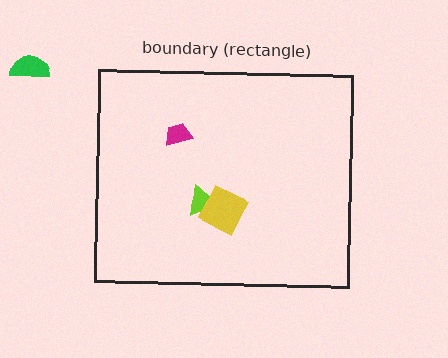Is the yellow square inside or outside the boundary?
Inside.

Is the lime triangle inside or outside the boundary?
Inside.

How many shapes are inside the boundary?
3 inside, 1 outside.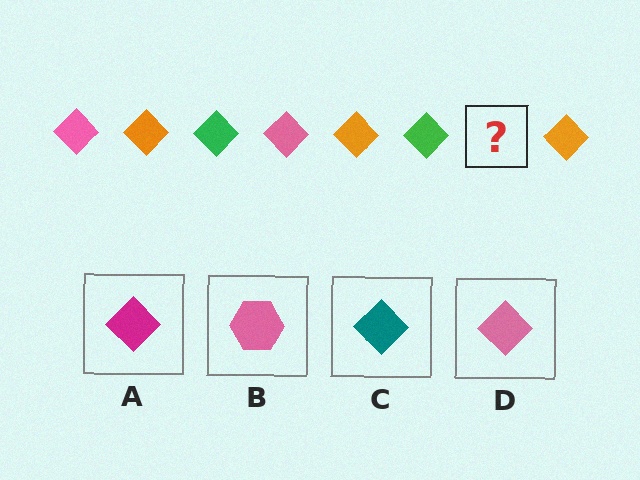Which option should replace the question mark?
Option D.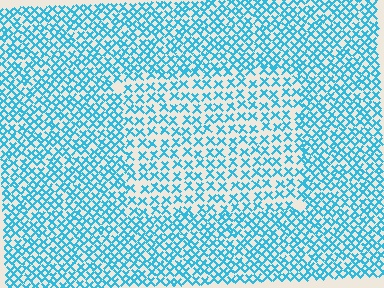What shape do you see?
I see a rectangle.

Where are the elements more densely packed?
The elements are more densely packed outside the rectangle boundary.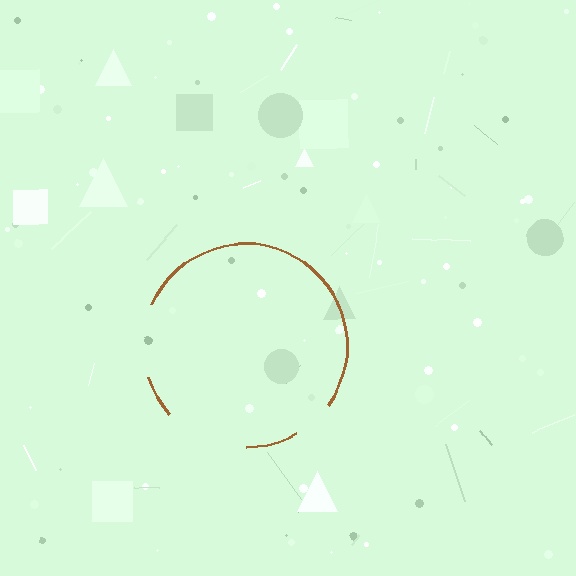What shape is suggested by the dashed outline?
The dashed outline suggests a circle.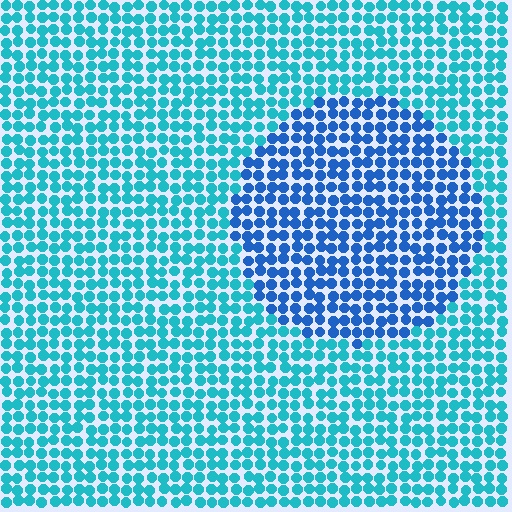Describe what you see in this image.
The image is filled with small cyan elements in a uniform arrangement. A circle-shaped region is visible where the elements are tinted to a slightly different hue, forming a subtle color boundary.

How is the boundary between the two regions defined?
The boundary is defined purely by a slight shift in hue (about 32 degrees). Spacing, size, and orientation are identical on both sides.